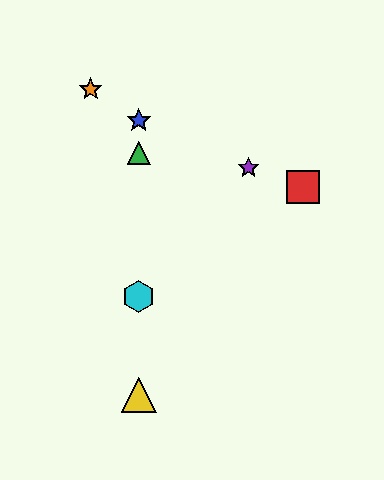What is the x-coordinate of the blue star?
The blue star is at x≈139.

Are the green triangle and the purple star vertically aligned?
No, the green triangle is at x≈139 and the purple star is at x≈248.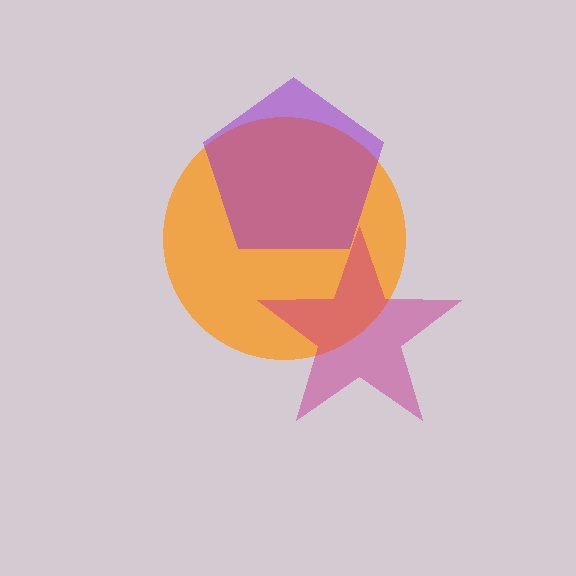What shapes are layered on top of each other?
The layered shapes are: an orange circle, a magenta star, a purple pentagon.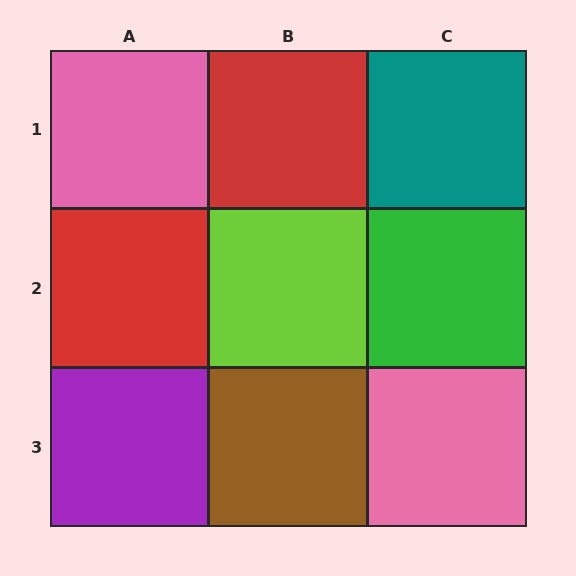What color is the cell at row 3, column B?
Brown.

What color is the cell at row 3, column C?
Pink.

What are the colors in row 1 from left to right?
Pink, red, teal.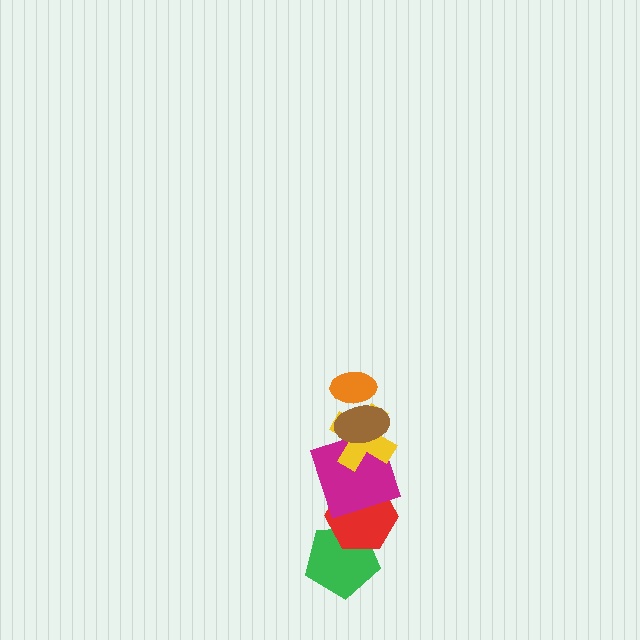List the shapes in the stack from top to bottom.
From top to bottom: the orange ellipse, the brown ellipse, the yellow cross, the magenta square, the red hexagon, the green pentagon.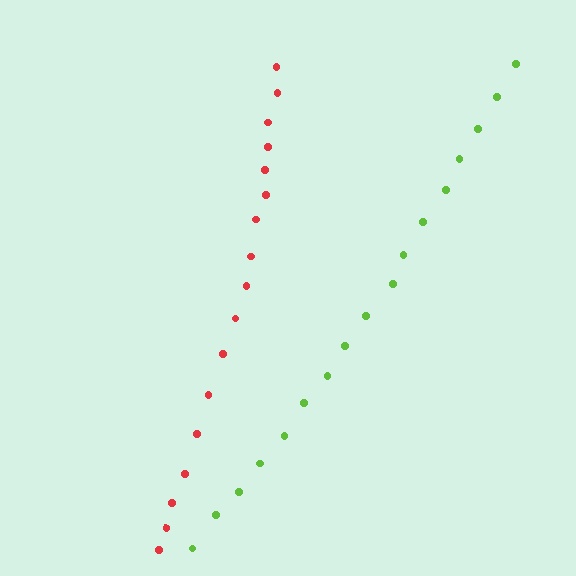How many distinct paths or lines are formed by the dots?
There are 2 distinct paths.